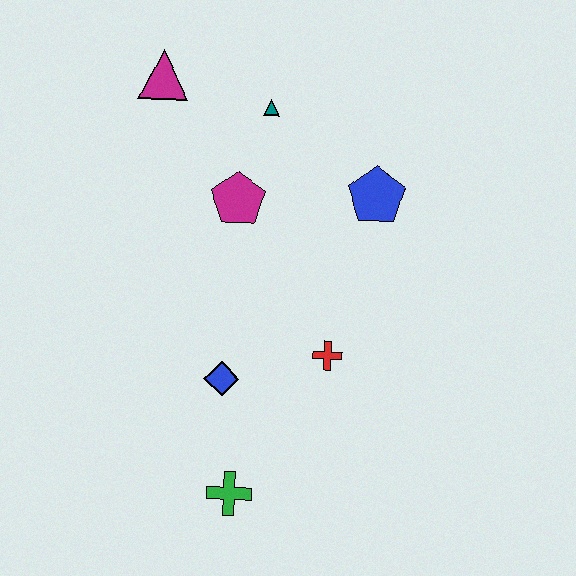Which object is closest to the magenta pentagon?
The teal triangle is closest to the magenta pentagon.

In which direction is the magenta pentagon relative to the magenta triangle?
The magenta pentagon is below the magenta triangle.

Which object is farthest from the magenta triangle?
The green cross is farthest from the magenta triangle.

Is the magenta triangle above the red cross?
Yes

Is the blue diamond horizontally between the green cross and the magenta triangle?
Yes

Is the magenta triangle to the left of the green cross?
Yes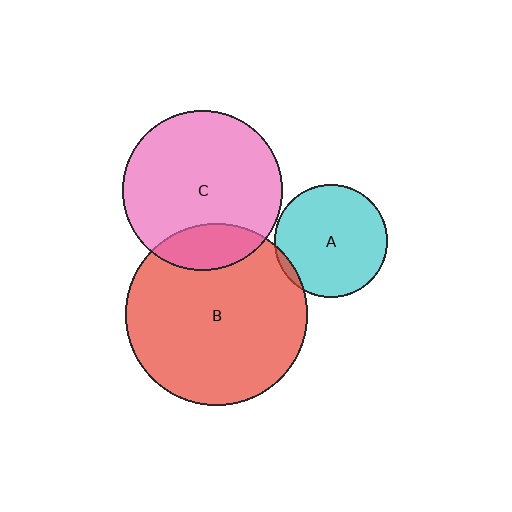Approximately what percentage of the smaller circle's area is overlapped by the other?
Approximately 20%.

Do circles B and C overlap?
Yes.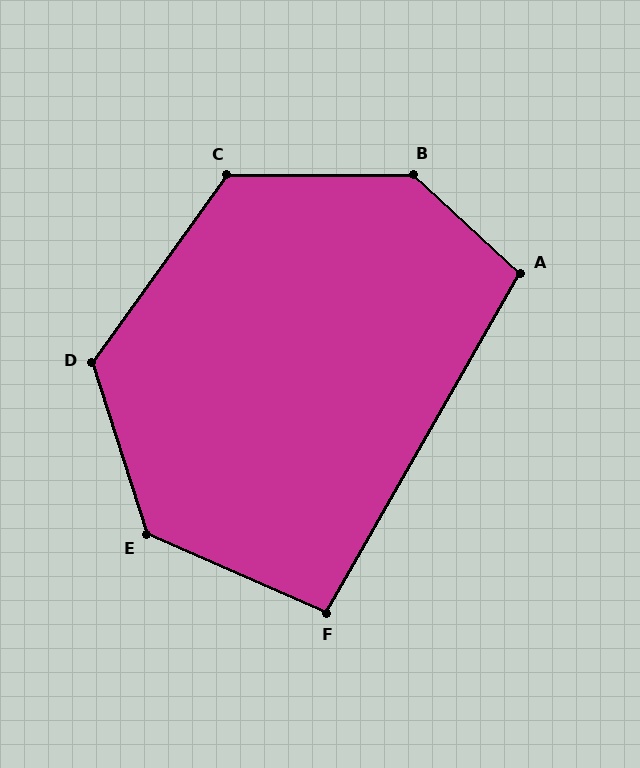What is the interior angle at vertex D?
Approximately 127 degrees (obtuse).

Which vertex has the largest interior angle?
B, at approximately 137 degrees.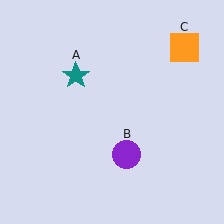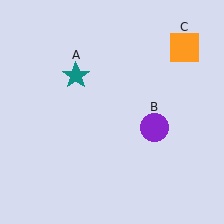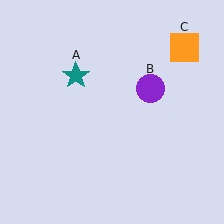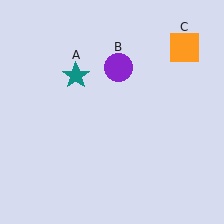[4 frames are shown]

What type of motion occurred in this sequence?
The purple circle (object B) rotated counterclockwise around the center of the scene.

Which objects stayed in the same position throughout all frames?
Teal star (object A) and orange square (object C) remained stationary.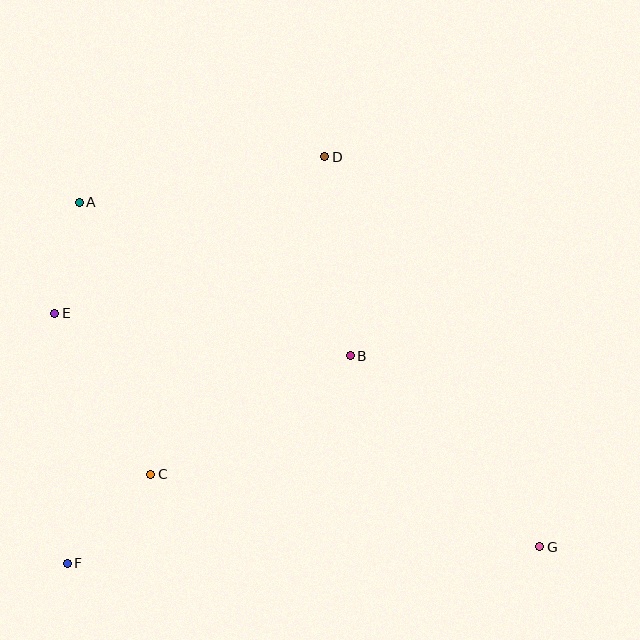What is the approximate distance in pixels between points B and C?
The distance between B and C is approximately 232 pixels.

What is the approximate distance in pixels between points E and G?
The distance between E and G is approximately 538 pixels.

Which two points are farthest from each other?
Points A and G are farthest from each other.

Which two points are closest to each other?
Points A and E are closest to each other.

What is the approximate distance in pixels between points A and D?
The distance between A and D is approximately 249 pixels.